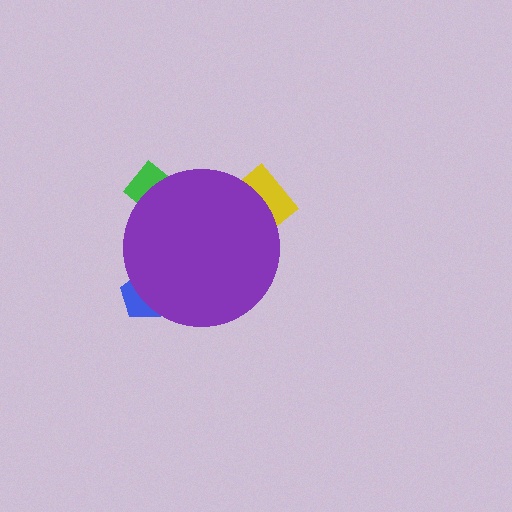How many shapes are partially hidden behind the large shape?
3 shapes are partially hidden.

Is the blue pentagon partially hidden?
Yes, the blue pentagon is partially hidden behind the purple circle.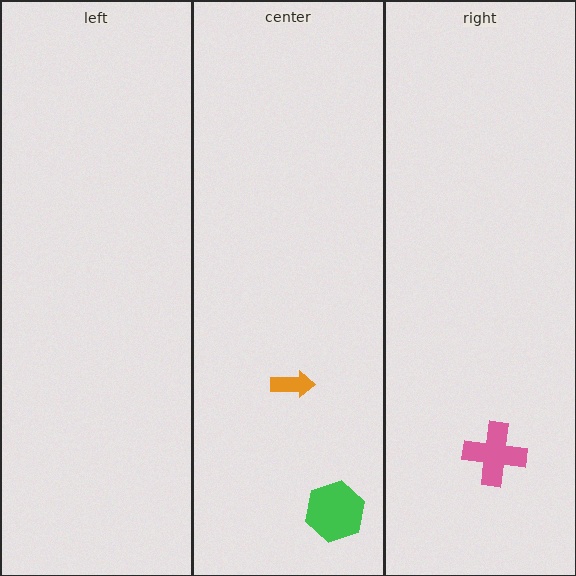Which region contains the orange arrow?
The center region.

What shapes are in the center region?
The green hexagon, the orange arrow.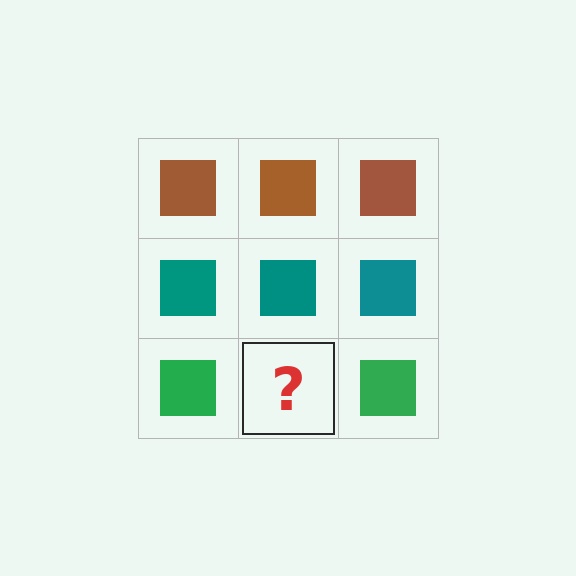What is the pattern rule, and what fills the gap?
The rule is that each row has a consistent color. The gap should be filled with a green square.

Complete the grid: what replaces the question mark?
The question mark should be replaced with a green square.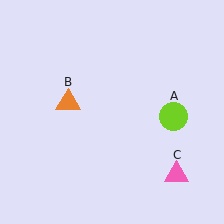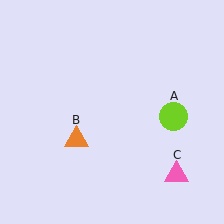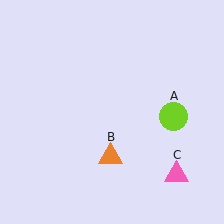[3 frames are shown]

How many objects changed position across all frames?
1 object changed position: orange triangle (object B).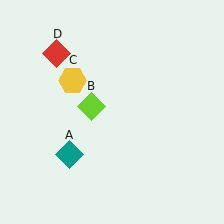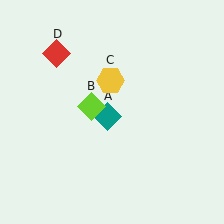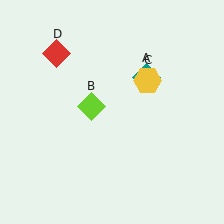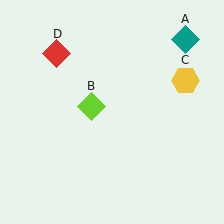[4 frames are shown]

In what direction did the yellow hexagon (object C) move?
The yellow hexagon (object C) moved right.